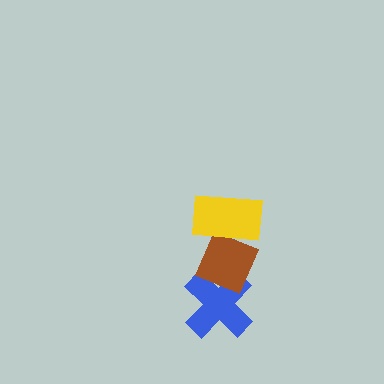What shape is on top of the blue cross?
The brown diamond is on top of the blue cross.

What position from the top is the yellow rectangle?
The yellow rectangle is 1st from the top.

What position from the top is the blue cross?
The blue cross is 3rd from the top.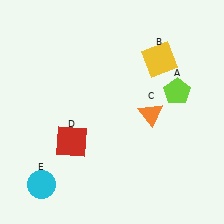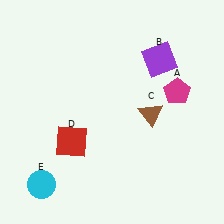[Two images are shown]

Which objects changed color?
A changed from lime to magenta. B changed from yellow to purple. C changed from orange to brown.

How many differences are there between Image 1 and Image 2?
There are 3 differences between the two images.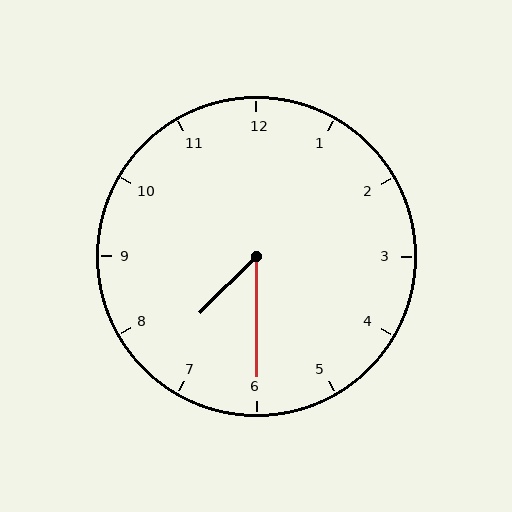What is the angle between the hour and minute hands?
Approximately 45 degrees.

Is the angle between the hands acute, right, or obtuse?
It is acute.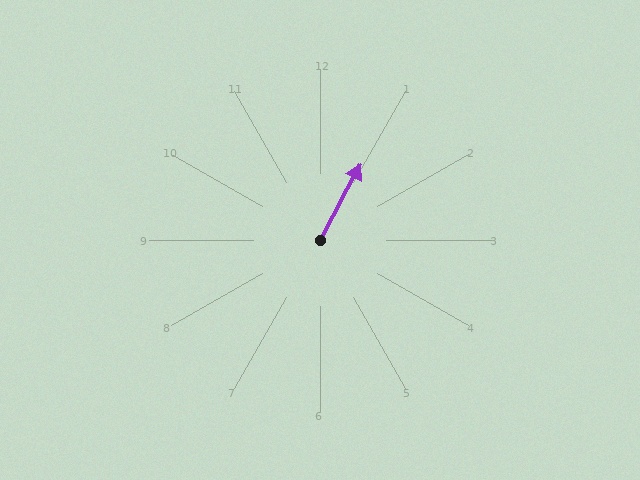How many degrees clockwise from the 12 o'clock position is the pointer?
Approximately 28 degrees.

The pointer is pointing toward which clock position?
Roughly 1 o'clock.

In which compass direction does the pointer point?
Northeast.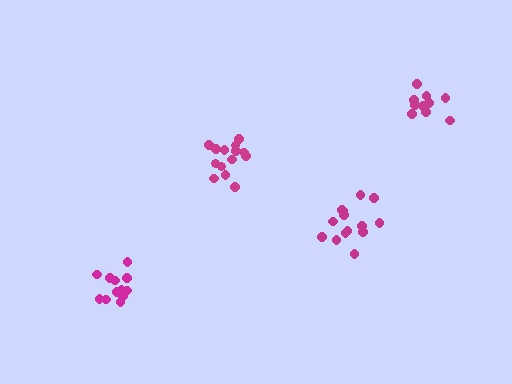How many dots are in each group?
Group 1: 11 dots, Group 2: 12 dots, Group 3: 14 dots, Group 4: 14 dots (51 total).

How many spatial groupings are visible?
There are 4 spatial groupings.